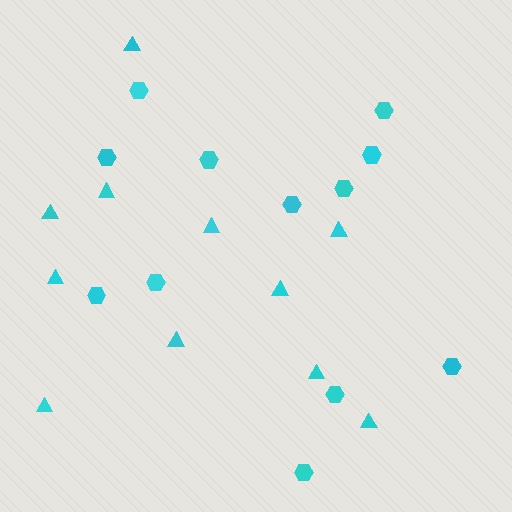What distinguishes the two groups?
There are 2 groups: one group of triangles (11) and one group of hexagons (12).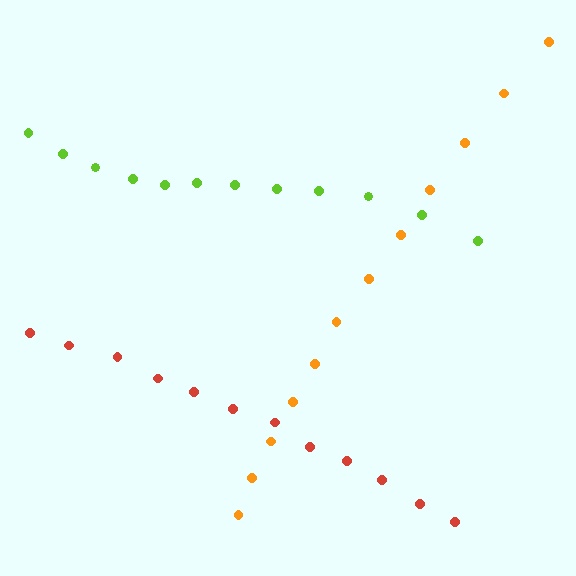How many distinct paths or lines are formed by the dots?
There are 3 distinct paths.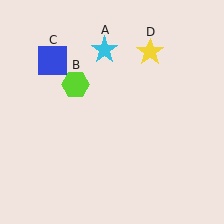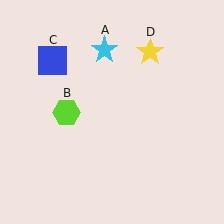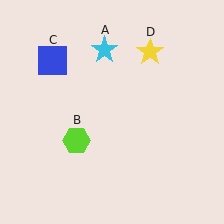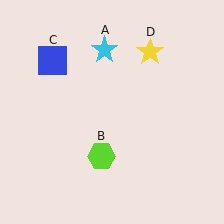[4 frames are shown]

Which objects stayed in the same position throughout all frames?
Cyan star (object A) and blue square (object C) and yellow star (object D) remained stationary.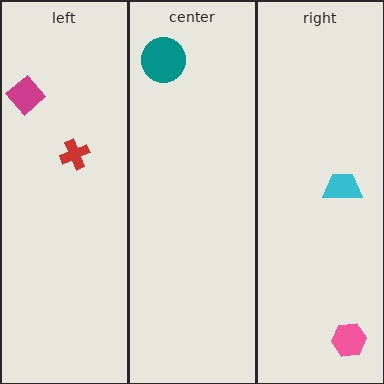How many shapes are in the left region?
2.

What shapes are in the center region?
The teal circle.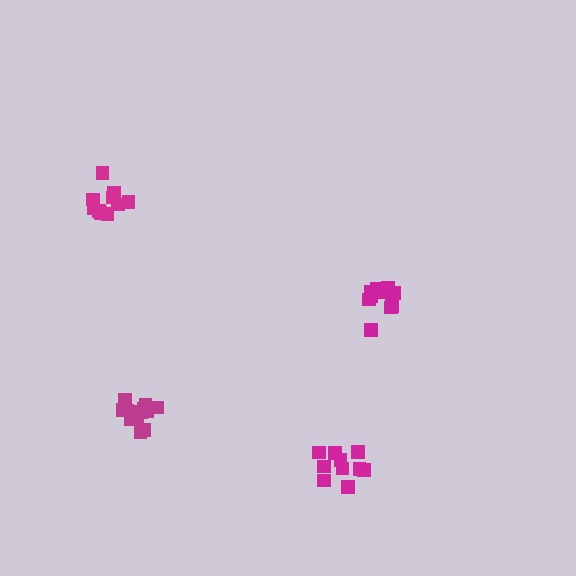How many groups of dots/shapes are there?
There are 4 groups.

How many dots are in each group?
Group 1: 13 dots, Group 2: 13 dots, Group 3: 10 dots, Group 4: 10 dots (46 total).